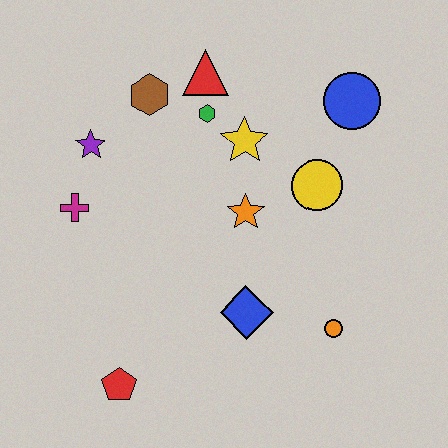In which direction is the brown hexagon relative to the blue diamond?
The brown hexagon is above the blue diamond.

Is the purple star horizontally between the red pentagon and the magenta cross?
Yes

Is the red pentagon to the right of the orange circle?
No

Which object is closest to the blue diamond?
The orange circle is closest to the blue diamond.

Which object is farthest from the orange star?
The red pentagon is farthest from the orange star.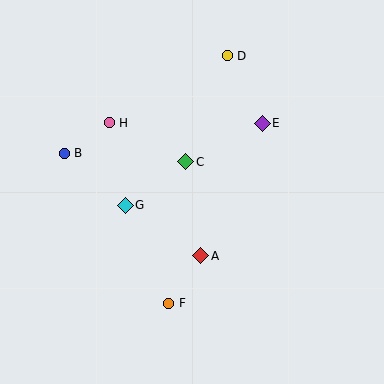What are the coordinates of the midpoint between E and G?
The midpoint between E and G is at (194, 164).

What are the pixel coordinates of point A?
Point A is at (201, 256).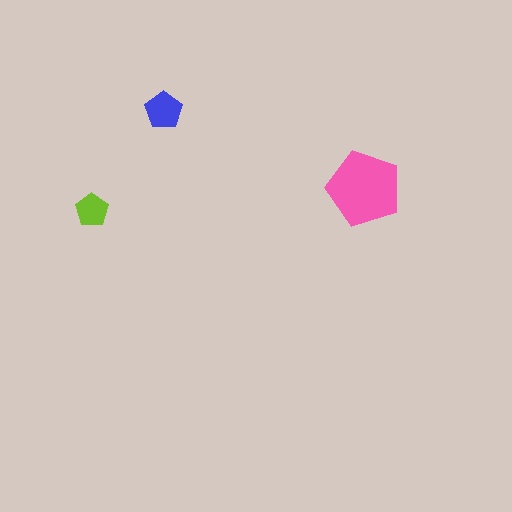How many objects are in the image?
There are 3 objects in the image.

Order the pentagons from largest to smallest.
the pink one, the blue one, the lime one.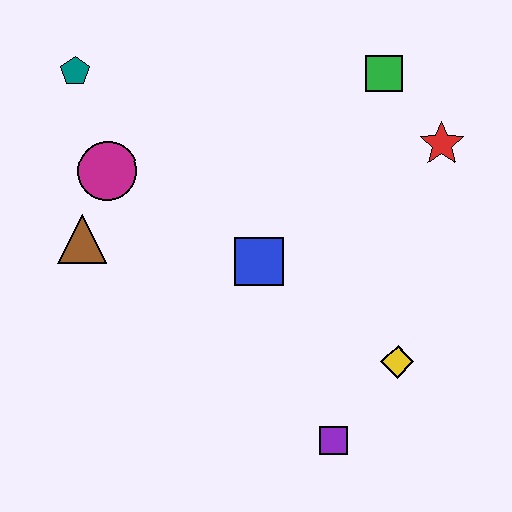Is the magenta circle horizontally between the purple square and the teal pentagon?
Yes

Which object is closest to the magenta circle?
The brown triangle is closest to the magenta circle.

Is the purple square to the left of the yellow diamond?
Yes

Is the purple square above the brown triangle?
No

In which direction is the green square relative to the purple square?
The green square is above the purple square.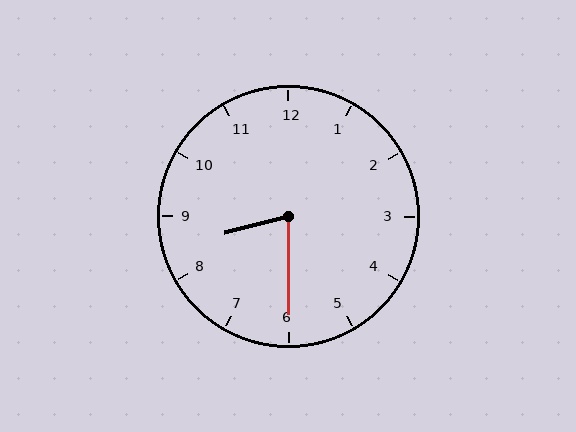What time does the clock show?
8:30.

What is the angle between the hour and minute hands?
Approximately 75 degrees.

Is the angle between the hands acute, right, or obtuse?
It is acute.